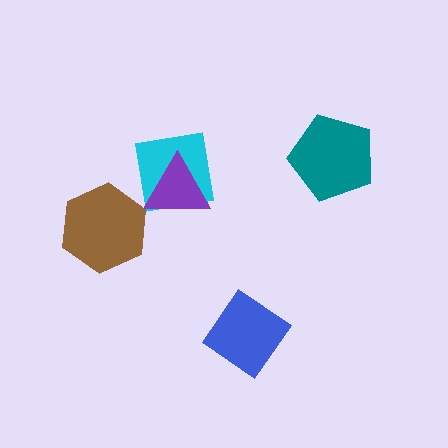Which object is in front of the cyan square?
The purple triangle is in front of the cyan square.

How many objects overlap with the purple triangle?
1 object overlaps with the purple triangle.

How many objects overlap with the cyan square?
1 object overlaps with the cyan square.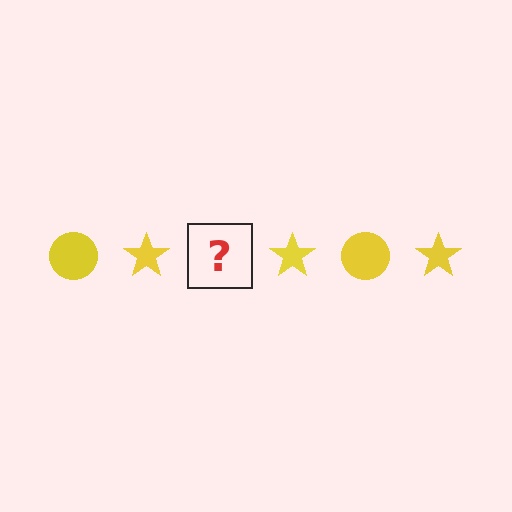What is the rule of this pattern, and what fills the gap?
The rule is that the pattern cycles through circle, star shapes in yellow. The gap should be filled with a yellow circle.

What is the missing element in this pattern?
The missing element is a yellow circle.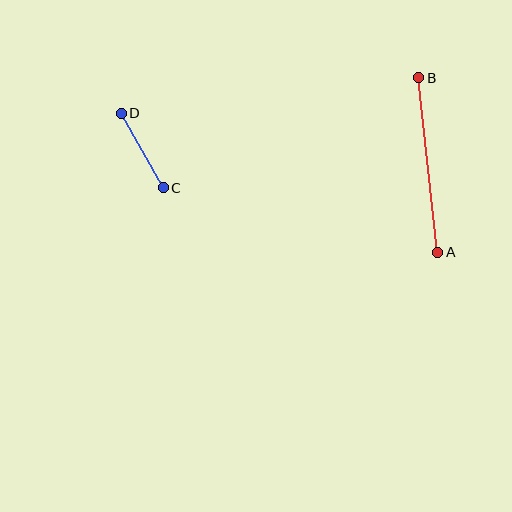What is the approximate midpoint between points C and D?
The midpoint is at approximately (142, 150) pixels.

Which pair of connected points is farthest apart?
Points A and B are farthest apart.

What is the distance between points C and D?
The distance is approximately 85 pixels.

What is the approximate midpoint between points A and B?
The midpoint is at approximately (428, 165) pixels.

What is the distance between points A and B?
The distance is approximately 175 pixels.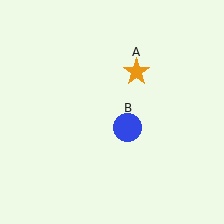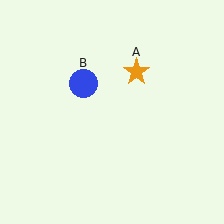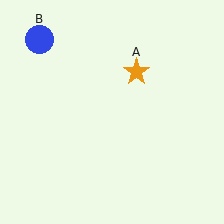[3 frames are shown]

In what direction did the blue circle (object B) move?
The blue circle (object B) moved up and to the left.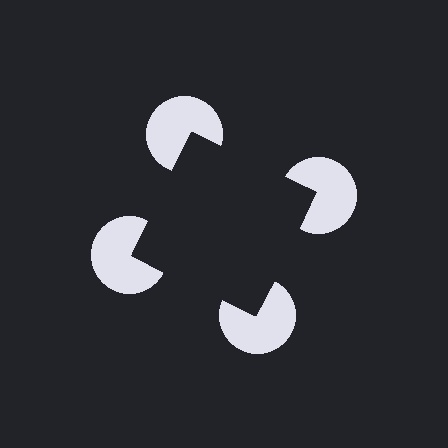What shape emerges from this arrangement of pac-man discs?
An illusory square — its edges are inferred from the aligned wedge cuts in the pac-man discs, not physically drawn.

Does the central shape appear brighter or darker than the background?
It typically appears slightly darker than the background, even though no actual brightness change is drawn.